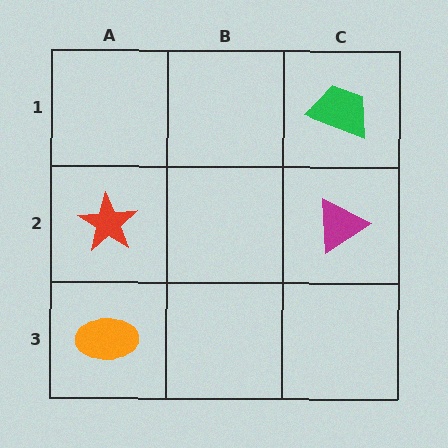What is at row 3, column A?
An orange ellipse.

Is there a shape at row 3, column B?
No, that cell is empty.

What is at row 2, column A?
A red star.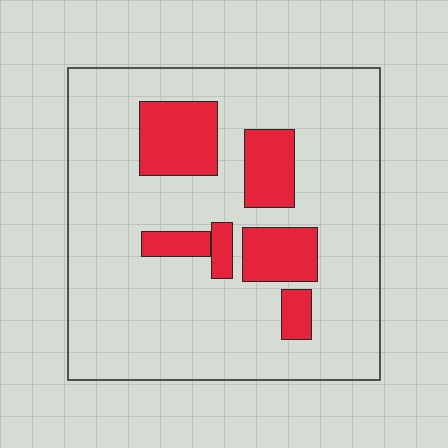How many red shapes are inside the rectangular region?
6.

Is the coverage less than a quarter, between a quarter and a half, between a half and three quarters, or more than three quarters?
Less than a quarter.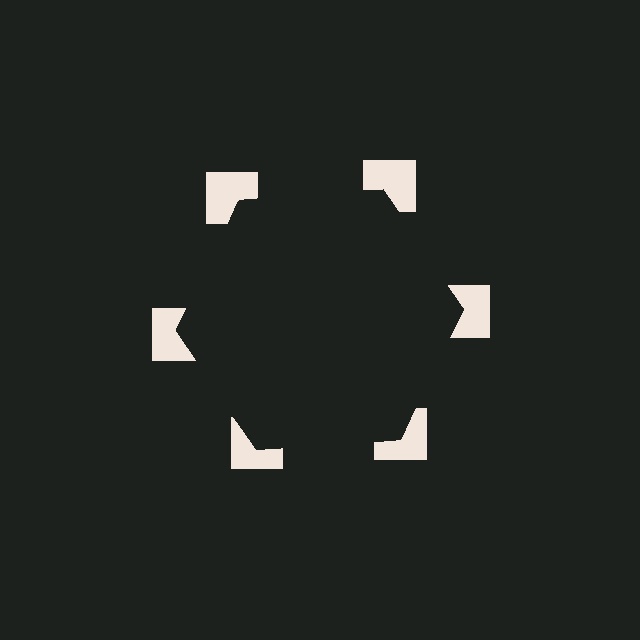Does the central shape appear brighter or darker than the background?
It typically appears slightly darker than the background, even though no actual brightness change is drawn.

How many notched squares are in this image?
There are 6 — one at each vertex of the illusory hexagon.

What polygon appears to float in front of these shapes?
An illusory hexagon — its edges are inferred from the aligned wedge cuts in the notched squares, not physically drawn.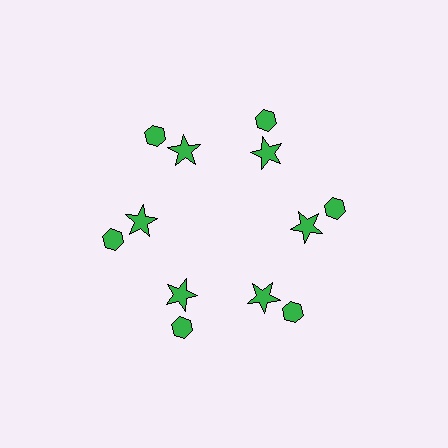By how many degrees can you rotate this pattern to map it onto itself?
The pattern maps onto itself every 60 degrees of rotation.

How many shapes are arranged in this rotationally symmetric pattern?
There are 12 shapes, arranged in 6 groups of 2.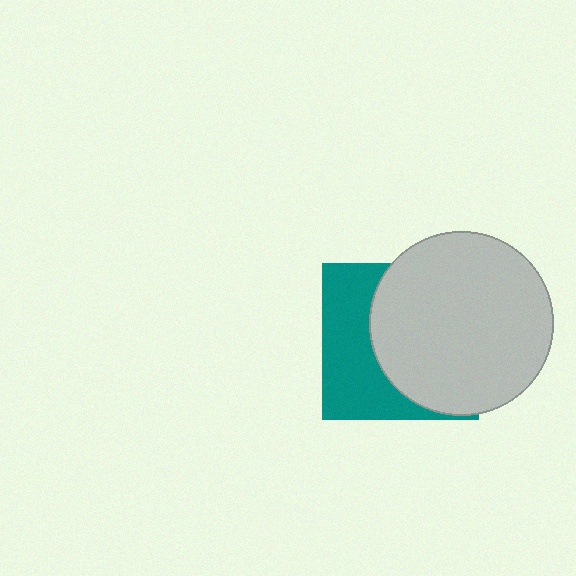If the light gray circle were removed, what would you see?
You would see the complete teal square.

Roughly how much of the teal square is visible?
A small part of it is visible (roughly 41%).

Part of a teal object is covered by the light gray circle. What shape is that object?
It is a square.